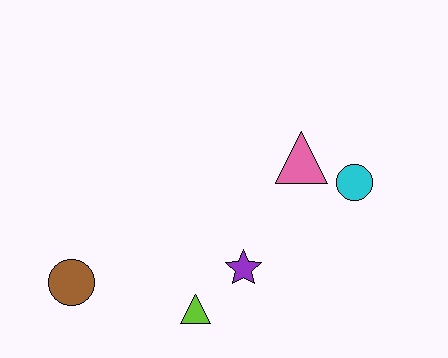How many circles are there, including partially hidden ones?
There are 2 circles.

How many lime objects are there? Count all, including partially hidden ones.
There is 1 lime object.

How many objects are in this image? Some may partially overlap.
There are 5 objects.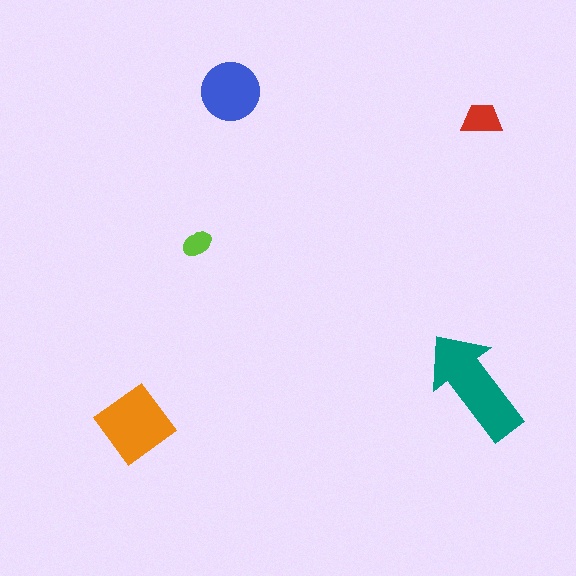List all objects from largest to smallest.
The teal arrow, the orange diamond, the blue circle, the red trapezoid, the lime ellipse.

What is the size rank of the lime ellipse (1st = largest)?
5th.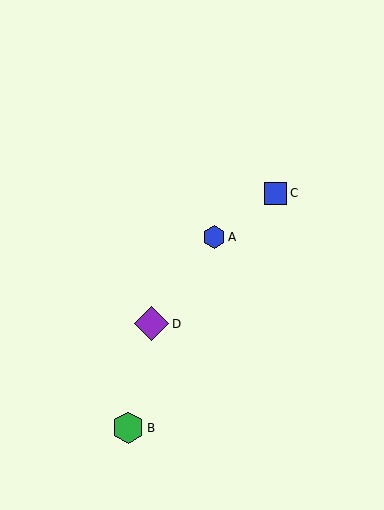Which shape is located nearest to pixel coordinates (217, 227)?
The blue hexagon (labeled A) at (214, 237) is nearest to that location.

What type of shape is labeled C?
Shape C is a blue square.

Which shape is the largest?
The purple diamond (labeled D) is the largest.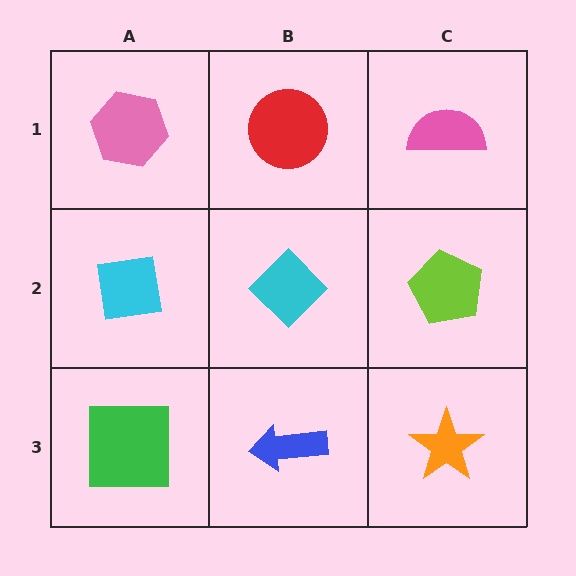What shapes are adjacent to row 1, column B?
A cyan diamond (row 2, column B), a pink hexagon (row 1, column A), a pink semicircle (row 1, column C).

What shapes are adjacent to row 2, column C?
A pink semicircle (row 1, column C), an orange star (row 3, column C), a cyan diamond (row 2, column B).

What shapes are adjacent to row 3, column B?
A cyan diamond (row 2, column B), a green square (row 3, column A), an orange star (row 3, column C).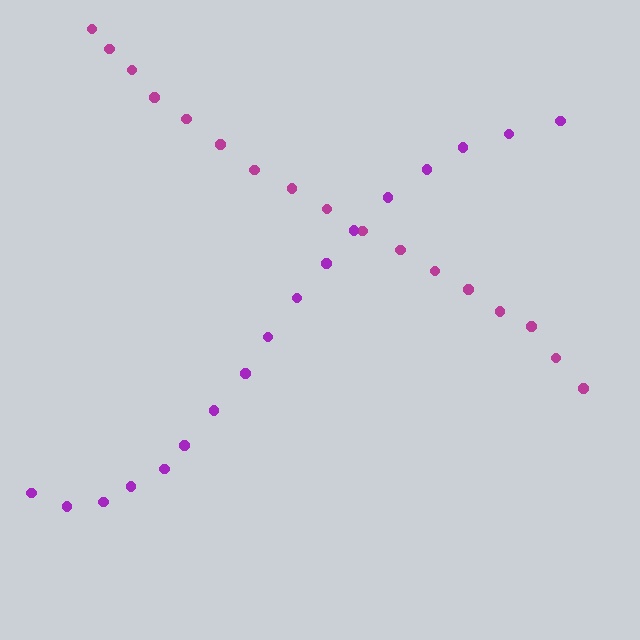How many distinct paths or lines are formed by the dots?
There are 2 distinct paths.